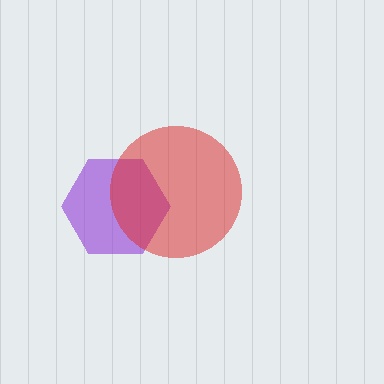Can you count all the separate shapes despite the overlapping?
Yes, there are 2 separate shapes.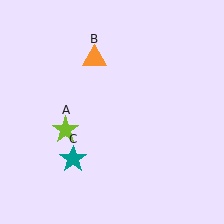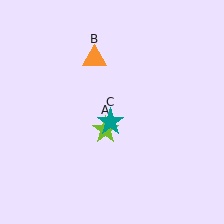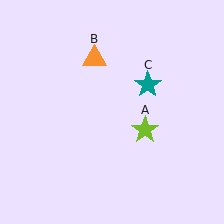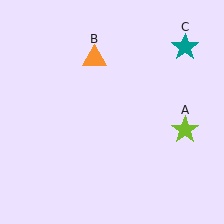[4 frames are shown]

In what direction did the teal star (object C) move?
The teal star (object C) moved up and to the right.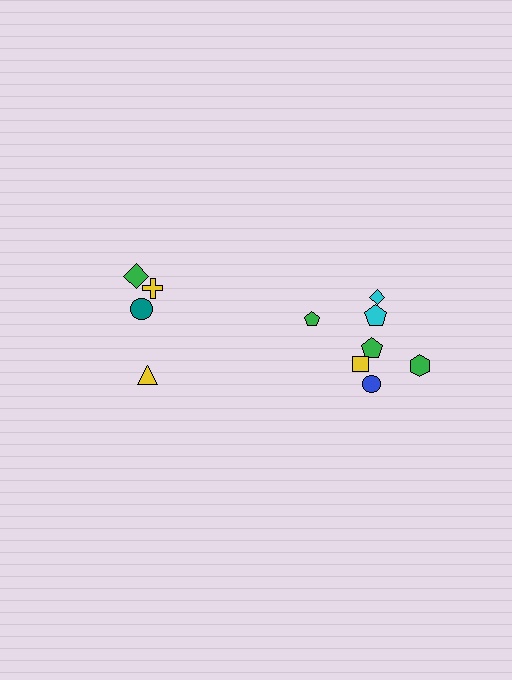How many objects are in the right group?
There are 7 objects.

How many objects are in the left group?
There are 4 objects.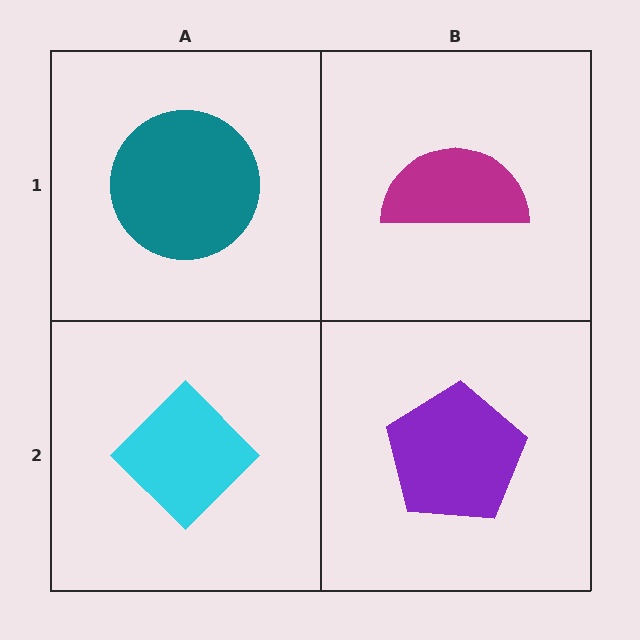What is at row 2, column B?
A purple pentagon.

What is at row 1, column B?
A magenta semicircle.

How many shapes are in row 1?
2 shapes.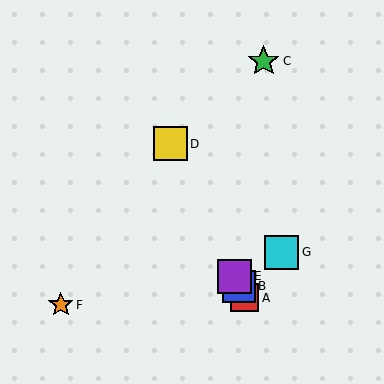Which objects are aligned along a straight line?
Objects A, B, D, E are aligned along a straight line.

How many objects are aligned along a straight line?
4 objects (A, B, D, E) are aligned along a straight line.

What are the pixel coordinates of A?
Object A is at (244, 298).